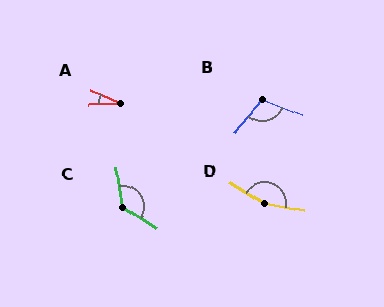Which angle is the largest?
D, at approximately 160 degrees.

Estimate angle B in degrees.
Approximately 110 degrees.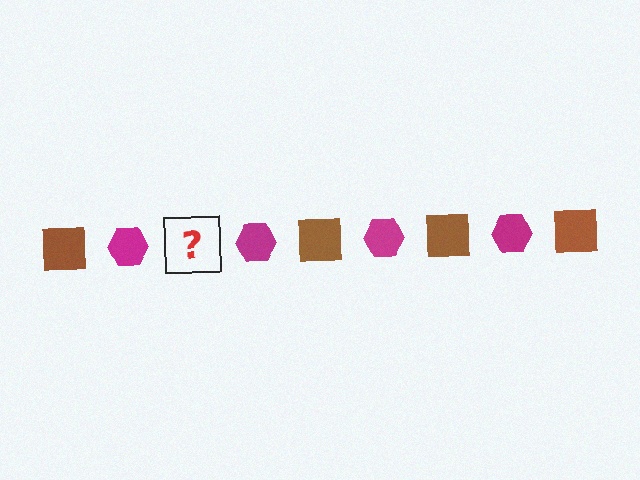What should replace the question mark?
The question mark should be replaced with a brown square.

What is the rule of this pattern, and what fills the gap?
The rule is that the pattern alternates between brown square and magenta hexagon. The gap should be filled with a brown square.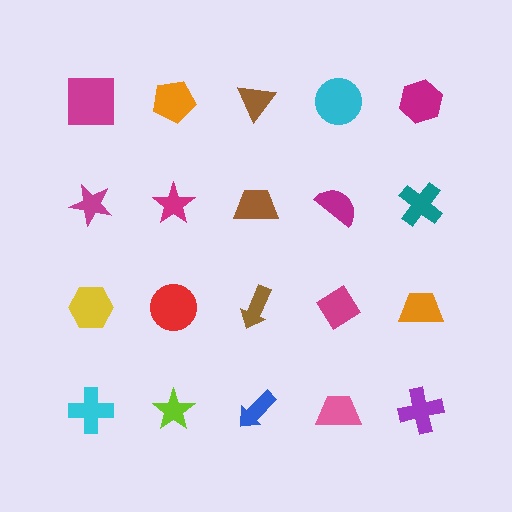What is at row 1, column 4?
A cyan circle.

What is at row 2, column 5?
A teal cross.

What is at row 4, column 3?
A blue arrow.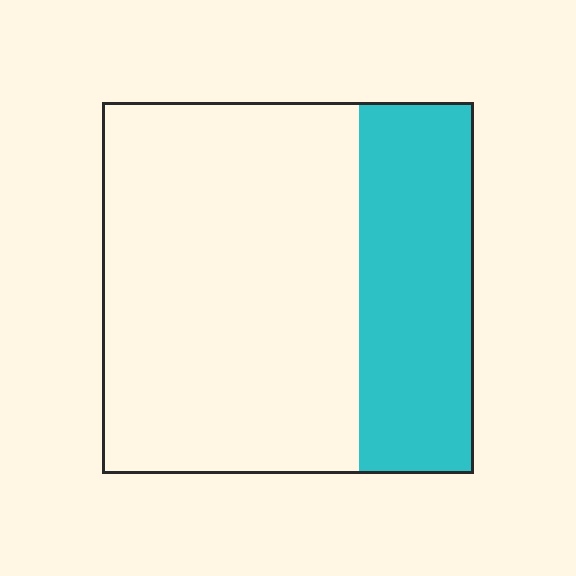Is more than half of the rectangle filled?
No.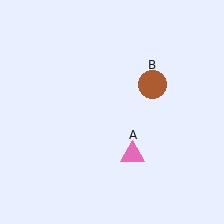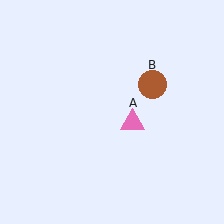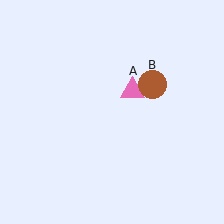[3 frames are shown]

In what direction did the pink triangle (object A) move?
The pink triangle (object A) moved up.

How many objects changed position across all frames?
1 object changed position: pink triangle (object A).